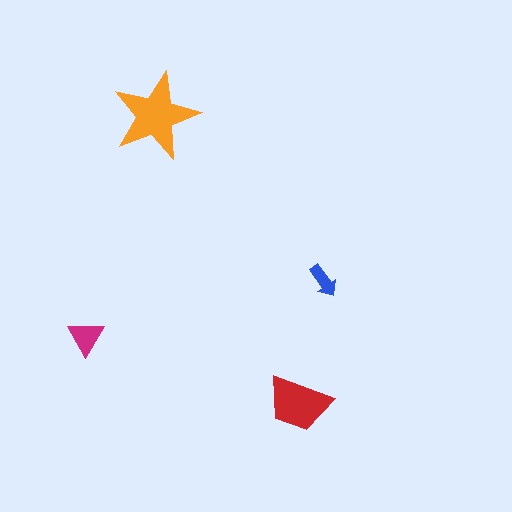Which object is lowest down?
The red trapezoid is bottommost.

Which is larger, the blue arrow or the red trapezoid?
The red trapezoid.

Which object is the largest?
The orange star.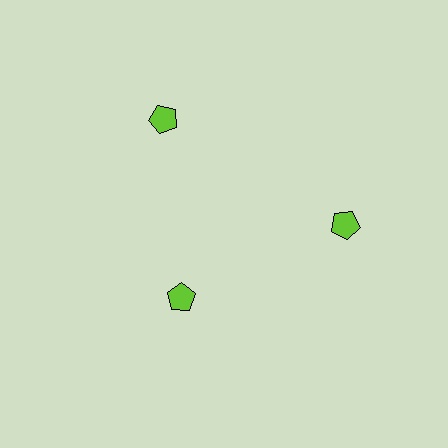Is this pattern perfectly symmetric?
No. The 3 lime pentagons are arranged in a ring, but one element near the 7 o'clock position is pulled inward toward the center, breaking the 3-fold rotational symmetry.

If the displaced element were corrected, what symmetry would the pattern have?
It would have 3-fold rotational symmetry — the pattern would map onto itself every 120 degrees.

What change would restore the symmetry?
The symmetry would be restored by moving it outward, back onto the ring so that all 3 pentagons sit at equal angles and equal distance from the center.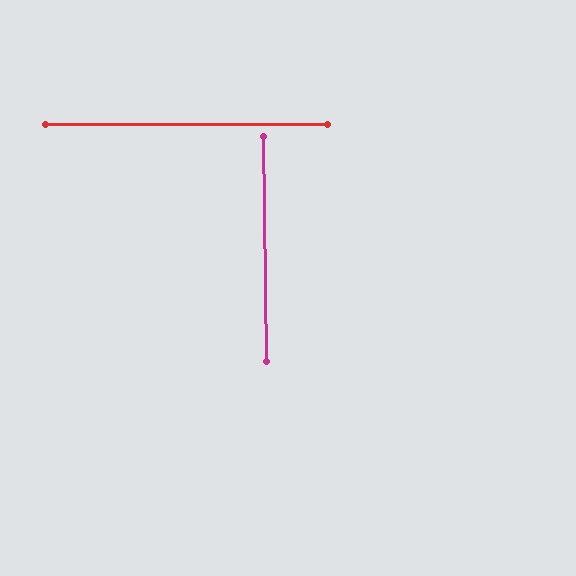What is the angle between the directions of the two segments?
Approximately 89 degrees.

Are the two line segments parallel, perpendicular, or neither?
Perpendicular — they meet at approximately 89°.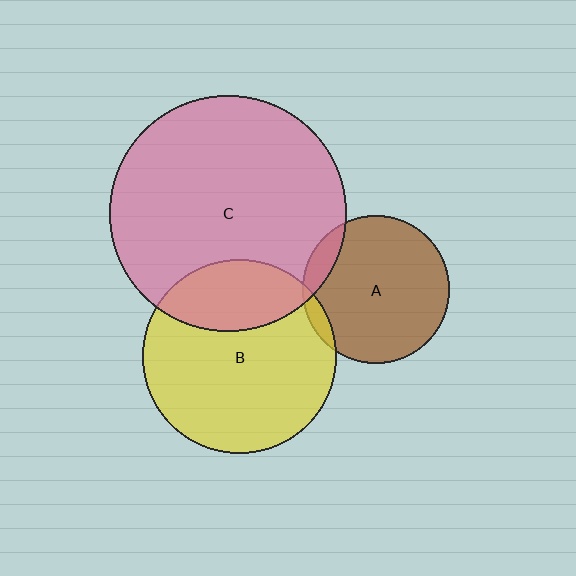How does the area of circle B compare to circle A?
Approximately 1.7 times.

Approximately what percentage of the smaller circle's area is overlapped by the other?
Approximately 10%.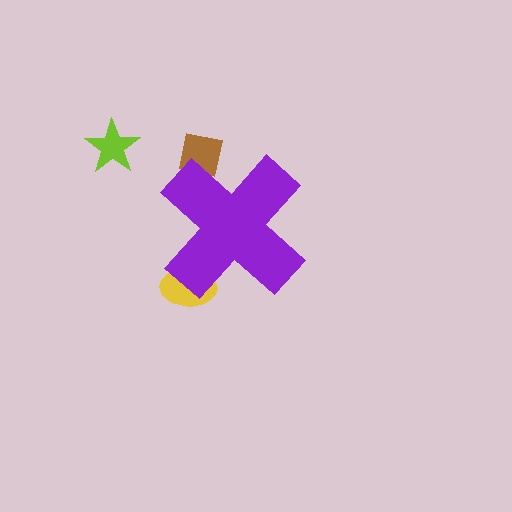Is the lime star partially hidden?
No, the lime star is fully visible.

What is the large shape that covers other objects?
A purple cross.